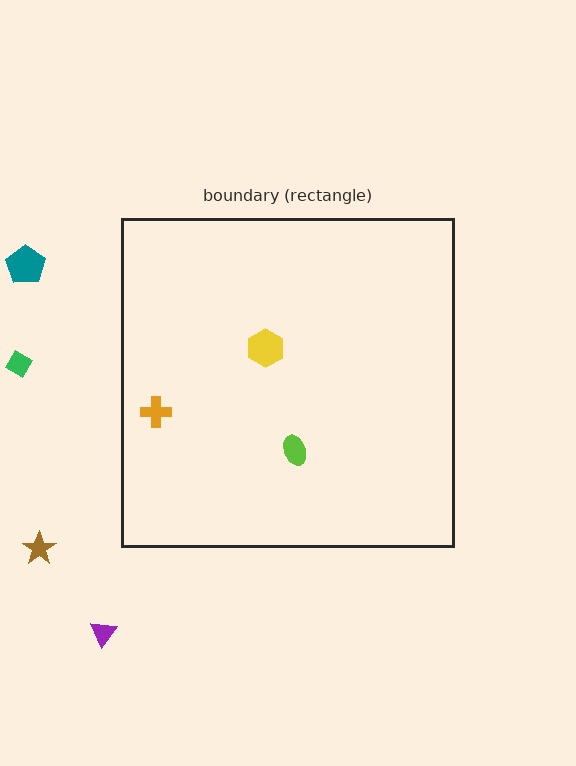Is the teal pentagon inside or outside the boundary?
Outside.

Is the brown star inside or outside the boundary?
Outside.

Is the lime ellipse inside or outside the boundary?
Inside.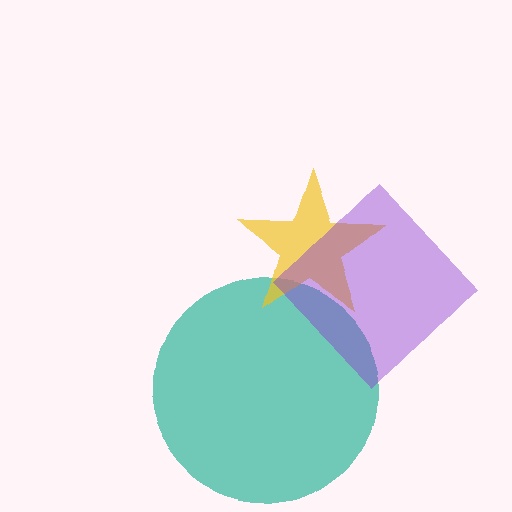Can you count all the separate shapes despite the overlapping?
Yes, there are 3 separate shapes.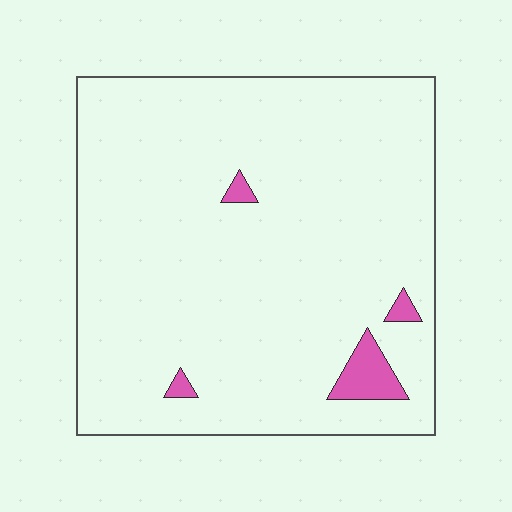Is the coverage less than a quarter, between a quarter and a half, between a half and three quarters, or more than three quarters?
Less than a quarter.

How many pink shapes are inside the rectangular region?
4.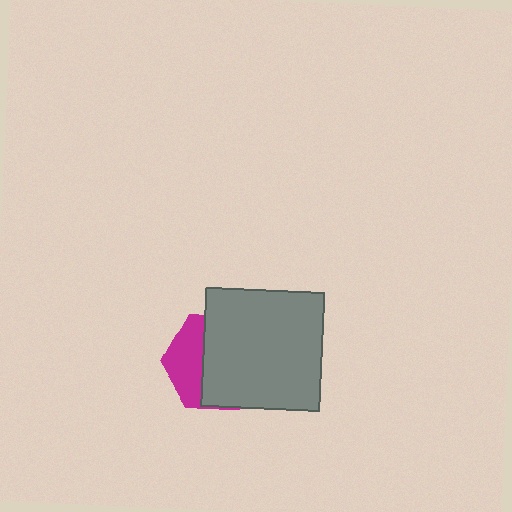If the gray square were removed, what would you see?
You would see the complete magenta hexagon.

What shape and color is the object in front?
The object in front is a gray square.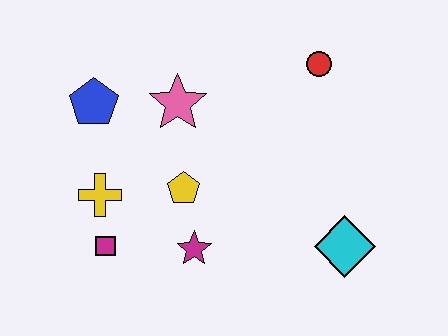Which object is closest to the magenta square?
The yellow cross is closest to the magenta square.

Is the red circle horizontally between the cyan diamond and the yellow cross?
Yes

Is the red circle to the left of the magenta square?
No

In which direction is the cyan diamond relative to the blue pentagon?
The cyan diamond is to the right of the blue pentagon.